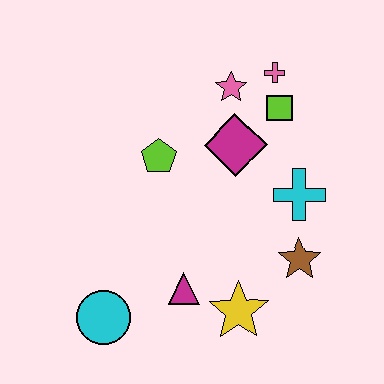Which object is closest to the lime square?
The pink cross is closest to the lime square.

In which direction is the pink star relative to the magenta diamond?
The pink star is above the magenta diamond.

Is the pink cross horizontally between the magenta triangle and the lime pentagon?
No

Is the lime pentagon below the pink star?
Yes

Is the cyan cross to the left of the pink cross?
No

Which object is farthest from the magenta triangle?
The pink cross is farthest from the magenta triangle.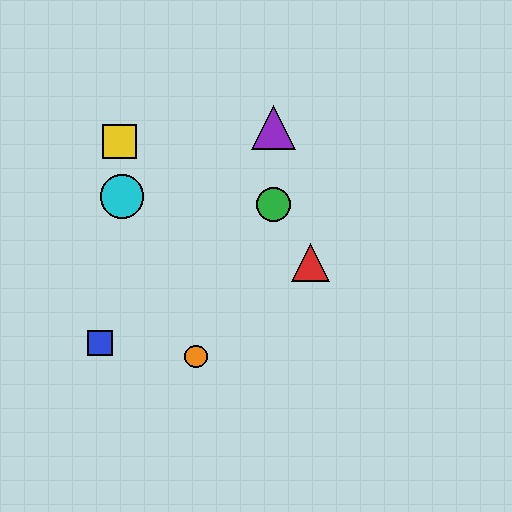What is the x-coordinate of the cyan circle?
The cyan circle is at x≈122.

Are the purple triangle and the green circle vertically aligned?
Yes, both are at x≈274.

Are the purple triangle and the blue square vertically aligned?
No, the purple triangle is at x≈274 and the blue square is at x≈100.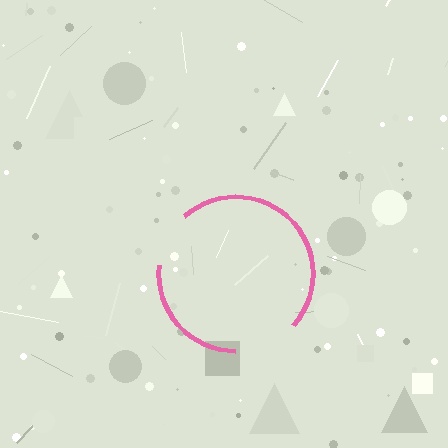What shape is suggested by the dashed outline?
The dashed outline suggests a circle.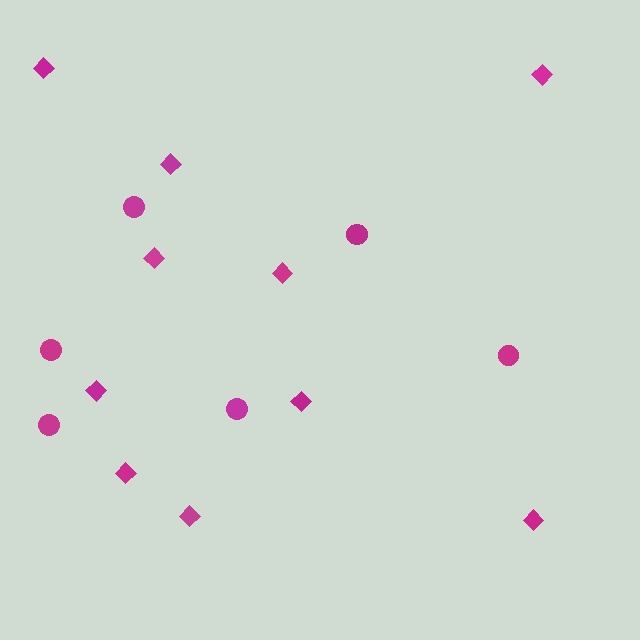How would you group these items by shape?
There are 2 groups: one group of diamonds (10) and one group of circles (6).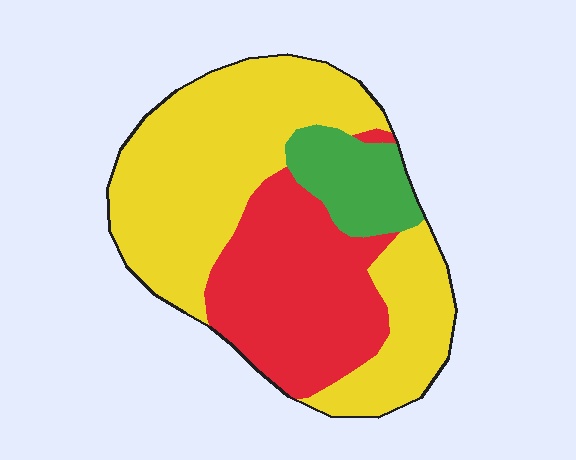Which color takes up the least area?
Green, at roughly 10%.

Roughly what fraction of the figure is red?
Red takes up about one third (1/3) of the figure.